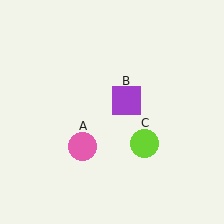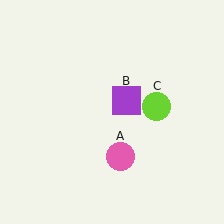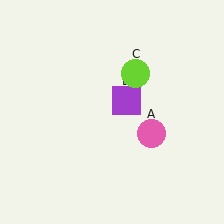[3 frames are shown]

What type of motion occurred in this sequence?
The pink circle (object A), lime circle (object C) rotated counterclockwise around the center of the scene.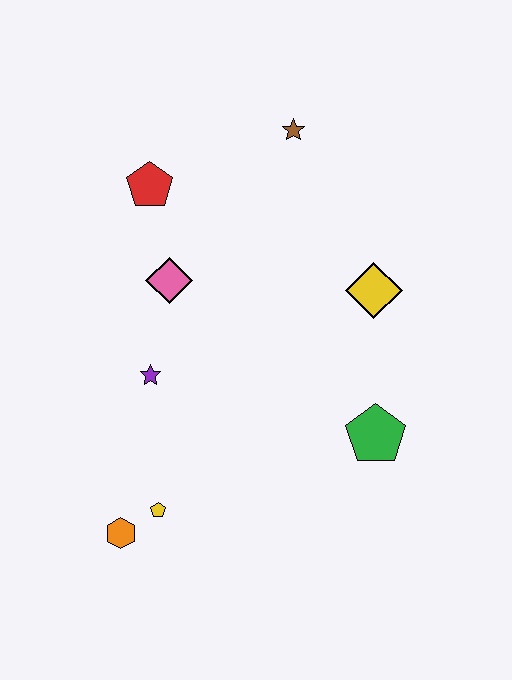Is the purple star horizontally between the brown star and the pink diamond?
No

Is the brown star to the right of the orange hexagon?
Yes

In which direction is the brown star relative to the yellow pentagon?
The brown star is above the yellow pentagon.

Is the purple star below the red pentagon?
Yes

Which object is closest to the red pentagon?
The pink diamond is closest to the red pentagon.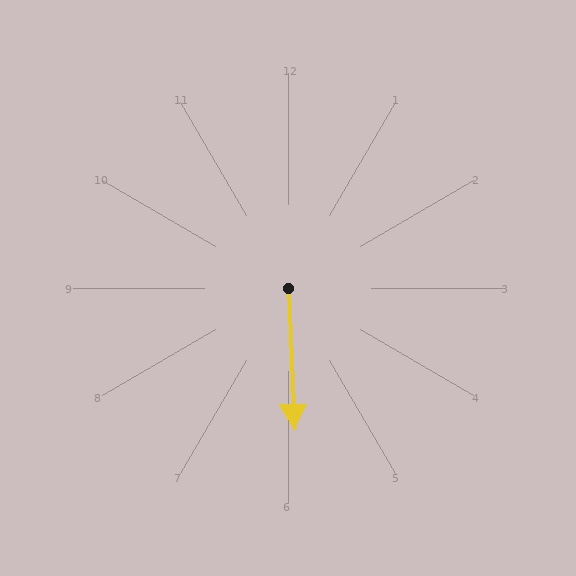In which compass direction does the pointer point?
South.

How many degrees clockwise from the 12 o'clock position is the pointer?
Approximately 177 degrees.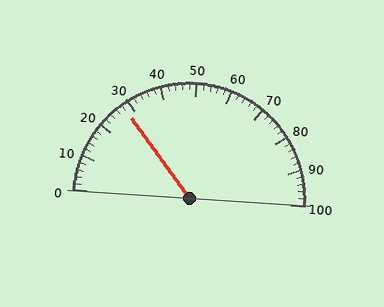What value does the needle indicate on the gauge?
The needle indicates approximately 28.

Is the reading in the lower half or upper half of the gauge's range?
The reading is in the lower half of the range (0 to 100).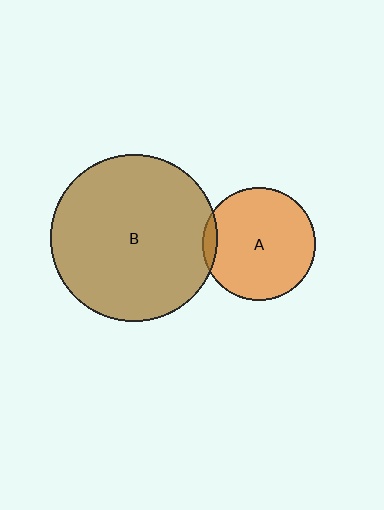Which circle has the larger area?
Circle B (brown).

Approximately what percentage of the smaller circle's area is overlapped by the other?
Approximately 5%.